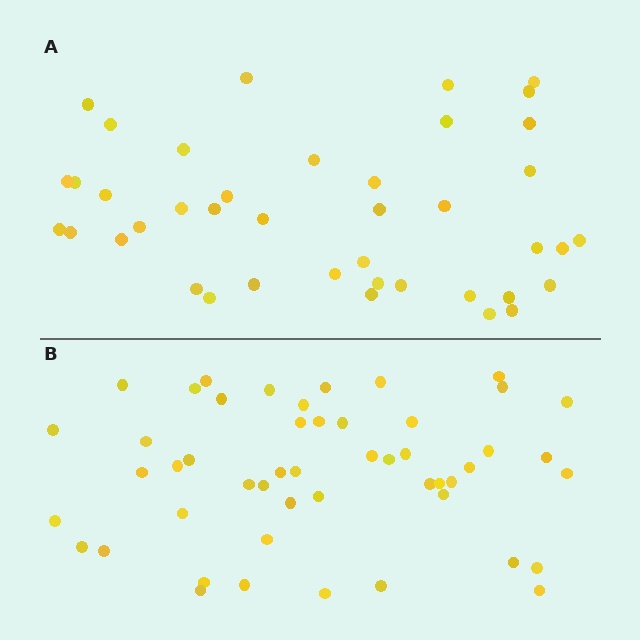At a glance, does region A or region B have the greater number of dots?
Region B (the bottom region) has more dots.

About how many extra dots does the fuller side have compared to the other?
Region B has roughly 8 or so more dots than region A.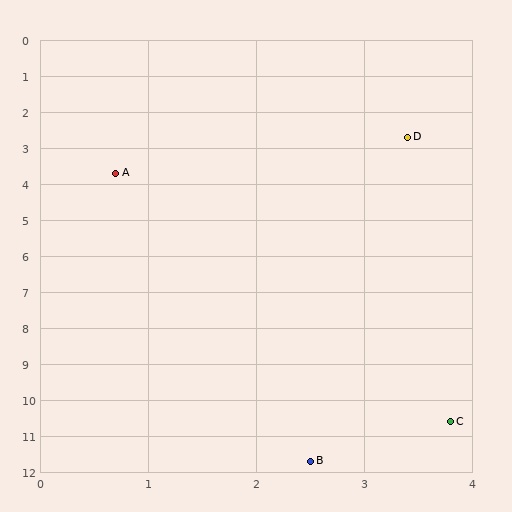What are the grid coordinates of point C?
Point C is at approximately (3.8, 10.6).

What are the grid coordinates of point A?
Point A is at approximately (0.7, 3.7).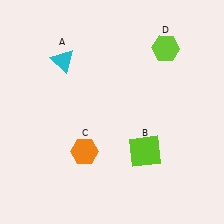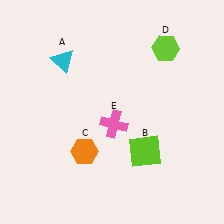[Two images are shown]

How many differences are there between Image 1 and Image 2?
There is 1 difference between the two images.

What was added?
A pink cross (E) was added in Image 2.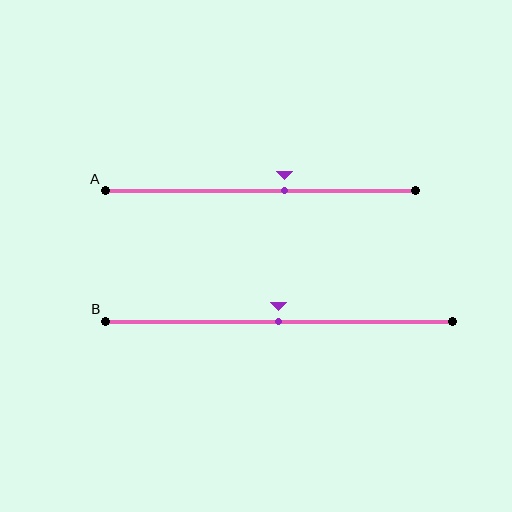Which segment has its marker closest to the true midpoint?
Segment B has its marker closest to the true midpoint.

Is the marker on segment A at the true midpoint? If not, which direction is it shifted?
No, the marker on segment A is shifted to the right by about 8% of the segment length.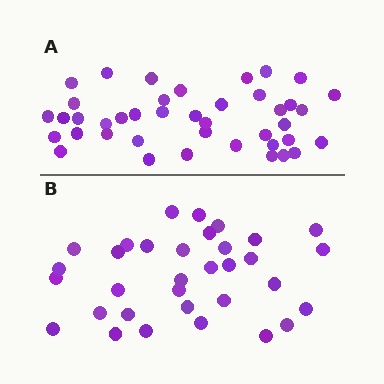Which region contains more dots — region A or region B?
Region A (the top region) has more dots.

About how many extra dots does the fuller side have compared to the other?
Region A has roughly 8 or so more dots than region B.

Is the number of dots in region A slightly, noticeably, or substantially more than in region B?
Region A has only slightly more — the two regions are fairly close. The ratio is roughly 1.2 to 1.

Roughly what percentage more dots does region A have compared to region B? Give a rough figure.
About 25% more.